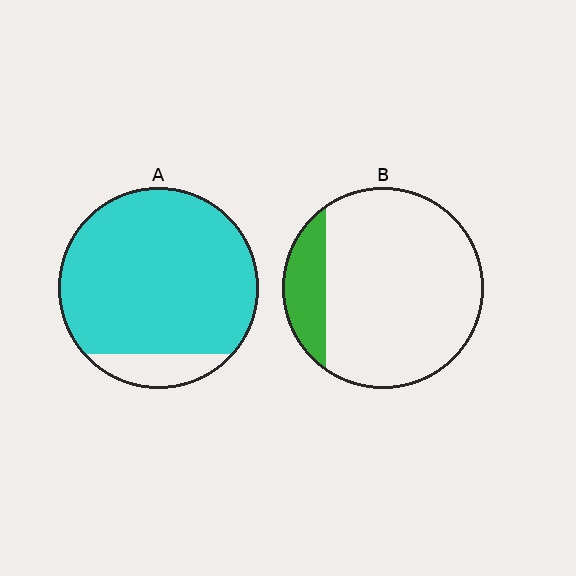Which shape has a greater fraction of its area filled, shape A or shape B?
Shape A.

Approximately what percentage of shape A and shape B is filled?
A is approximately 90% and B is approximately 15%.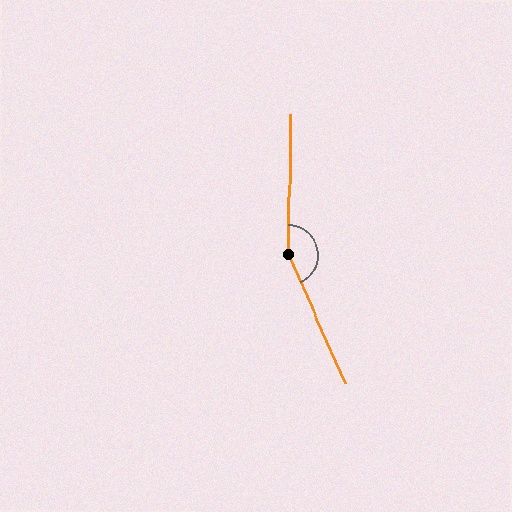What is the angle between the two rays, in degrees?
Approximately 155 degrees.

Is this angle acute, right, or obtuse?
It is obtuse.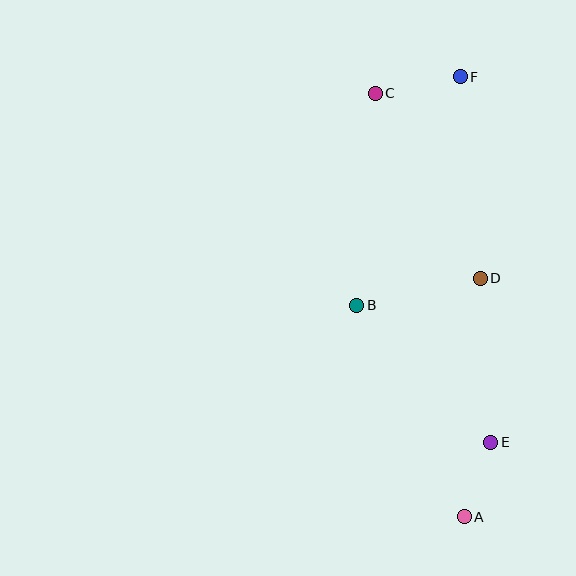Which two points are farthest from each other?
Points A and F are farthest from each other.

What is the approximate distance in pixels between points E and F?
The distance between E and F is approximately 367 pixels.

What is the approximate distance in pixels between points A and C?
The distance between A and C is approximately 432 pixels.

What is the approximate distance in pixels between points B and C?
The distance between B and C is approximately 213 pixels.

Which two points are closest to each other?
Points A and E are closest to each other.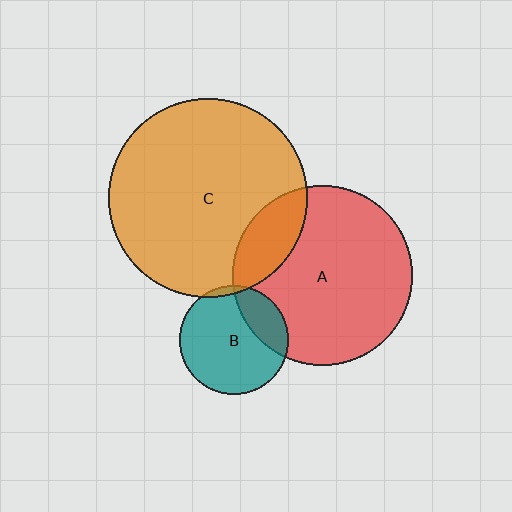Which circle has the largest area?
Circle C (orange).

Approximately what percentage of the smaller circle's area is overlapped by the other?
Approximately 5%.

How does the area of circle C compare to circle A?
Approximately 1.2 times.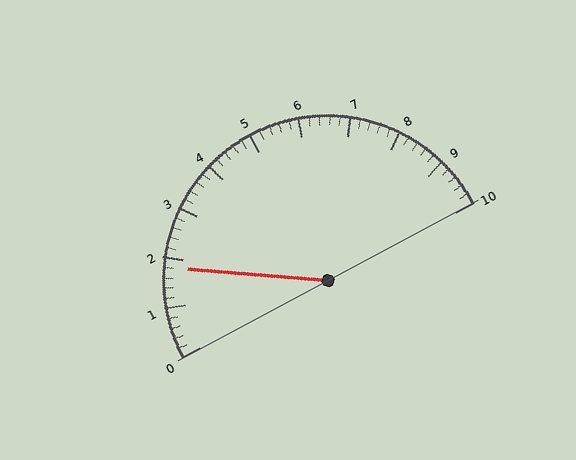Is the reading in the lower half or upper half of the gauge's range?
The reading is in the lower half of the range (0 to 10).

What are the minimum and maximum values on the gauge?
The gauge ranges from 0 to 10.